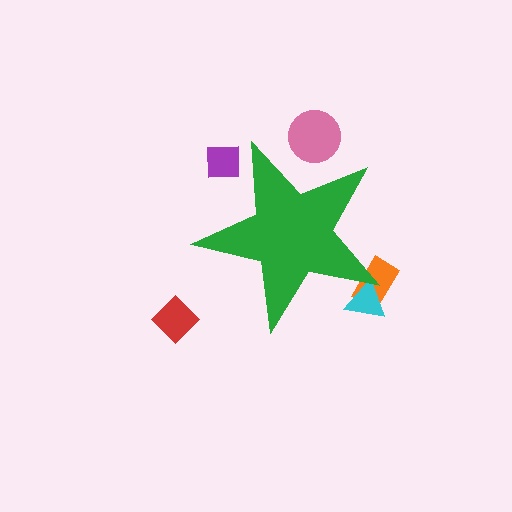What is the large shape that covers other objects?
A green star.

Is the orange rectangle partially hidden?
Yes, the orange rectangle is partially hidden behind the green star.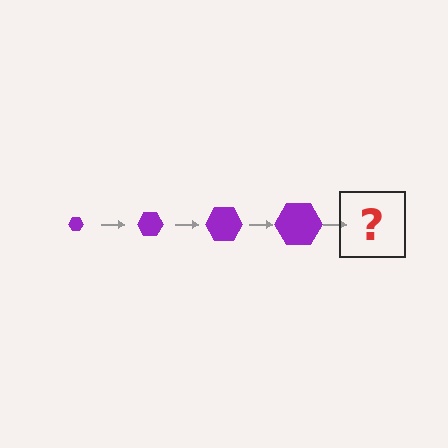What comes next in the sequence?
The next element should be a purple hexagon, larger than the previous one.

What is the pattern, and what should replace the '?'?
The pattern is that the hexagon gets progressively larger each step. The '?' should be a purple hexagon, larger than the previous one.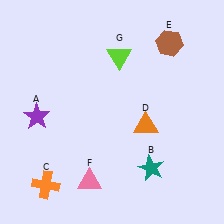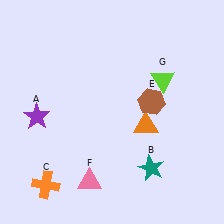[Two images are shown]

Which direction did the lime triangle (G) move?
The lime triangle (G) moved right.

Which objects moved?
The objects that moved are: the brown hexagon (E), the lime triangle (G).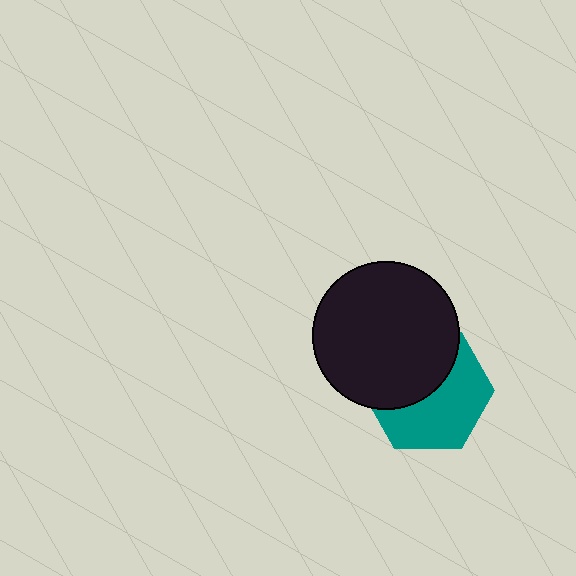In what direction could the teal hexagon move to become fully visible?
The teal hexagon could move down. That would shift it out from behind the black circle entirely.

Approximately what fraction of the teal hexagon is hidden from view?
Roughly 46% of the teal hexagon is hidden behind the black circle.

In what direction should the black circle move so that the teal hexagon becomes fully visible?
The black circle should move up. That is the shortest direction to clear the overlap and leave the teal hexagon fully visible.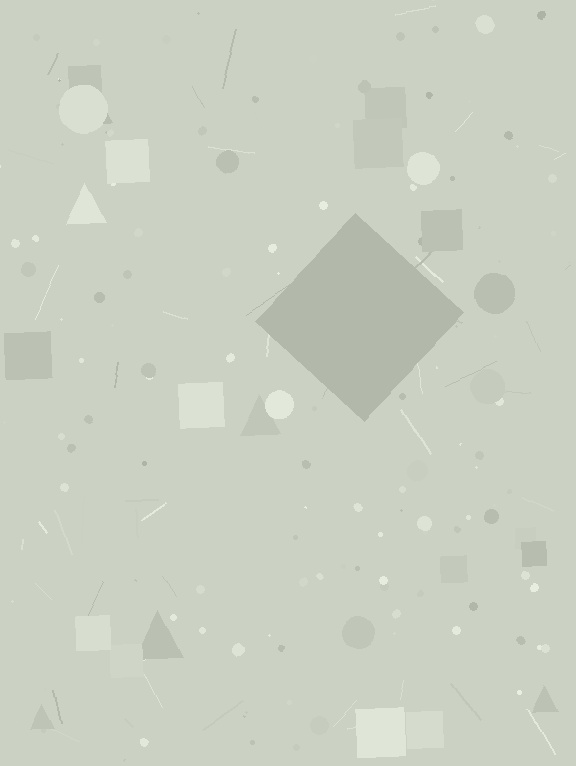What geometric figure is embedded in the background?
A diamond is embedded in the background.